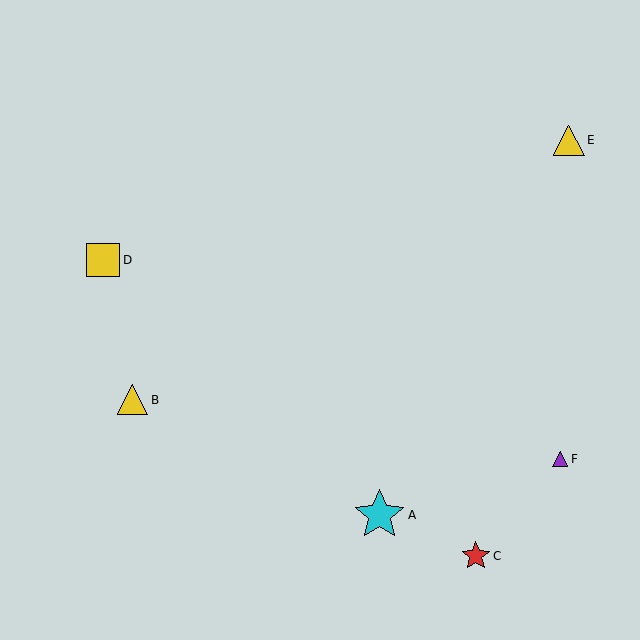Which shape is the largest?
The cyan star (labeled A) is the largest.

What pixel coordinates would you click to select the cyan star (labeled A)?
Click at (380, 515) to select the cyan star A.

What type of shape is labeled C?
Shape C is a red star.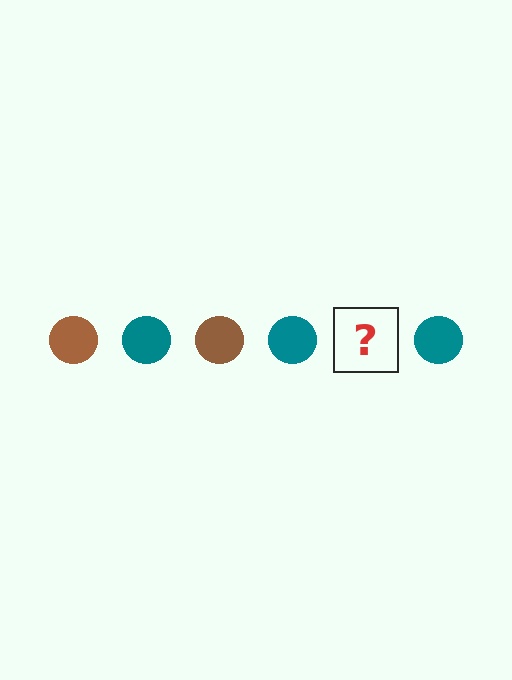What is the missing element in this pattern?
The missing element is a brown circle.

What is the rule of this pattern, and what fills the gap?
The rule is that the pattern cycles through brown, teal circles. The gap should be filled with a brown circle.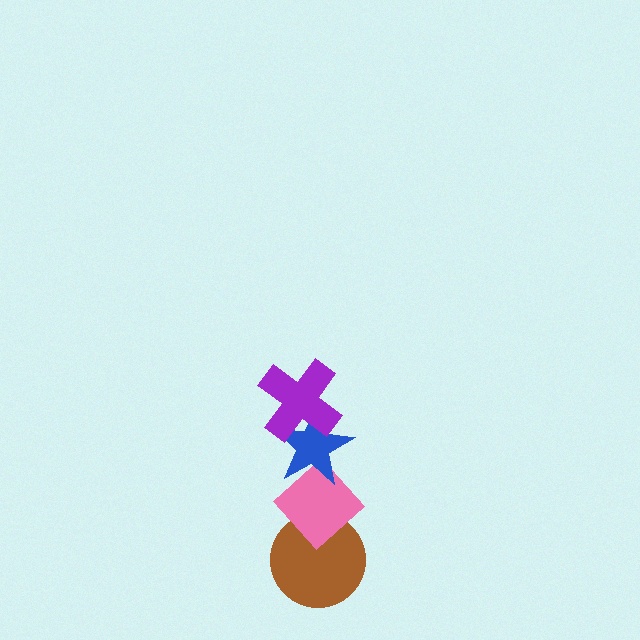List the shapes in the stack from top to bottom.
From top to bottom: the purple cross, the blue star, the pink diamond, the brown circle.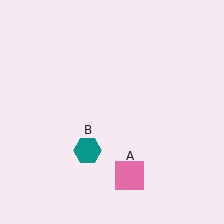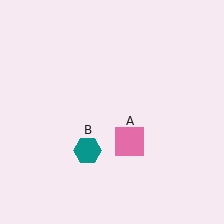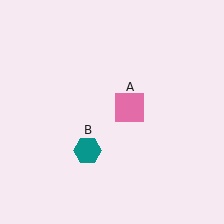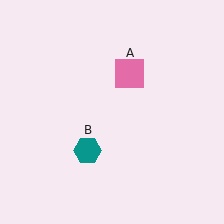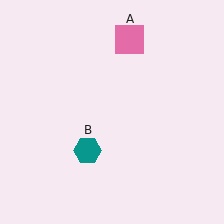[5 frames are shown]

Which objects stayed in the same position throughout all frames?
Teal hexagon (object B) remained stationary.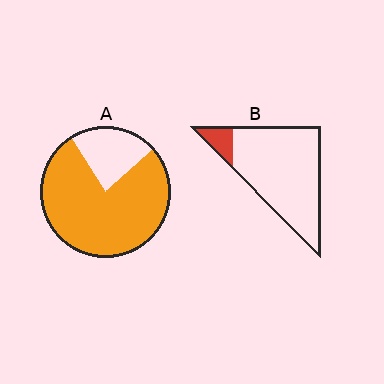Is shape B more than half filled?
No.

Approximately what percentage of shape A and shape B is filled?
A is approximately 80% and B is approximately 10%.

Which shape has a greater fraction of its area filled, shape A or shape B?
Shape A.